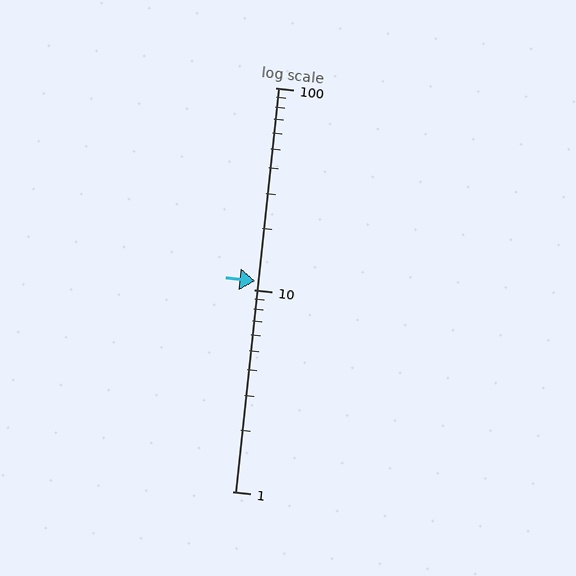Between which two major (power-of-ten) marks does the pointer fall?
The pointer is between 10 and 100.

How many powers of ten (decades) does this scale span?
The scale spans 2 decades, from 1 to 100.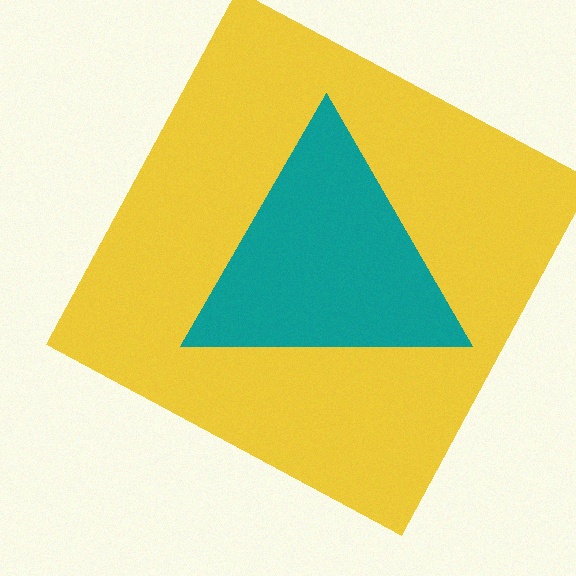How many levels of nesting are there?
2.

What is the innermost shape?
The teal triangle.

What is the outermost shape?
The yellow square.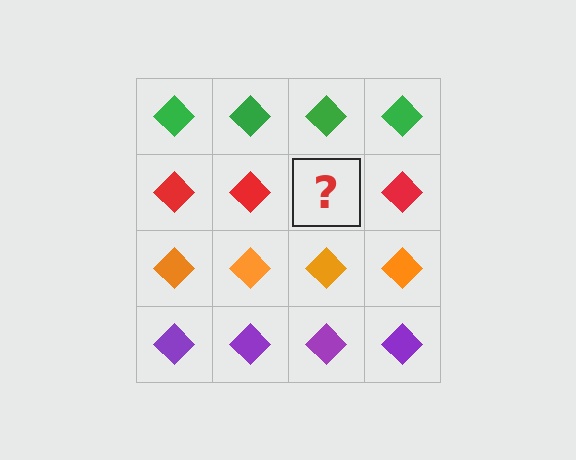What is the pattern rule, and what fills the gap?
The rule is that each row has a consistent color. The gap should be filled with a red diamond.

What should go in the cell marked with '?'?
The missing cell should contain a red diamond.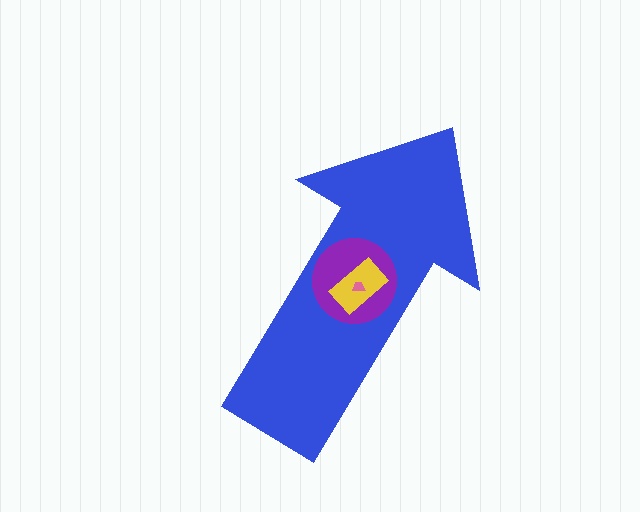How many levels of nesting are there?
4.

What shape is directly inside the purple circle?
The yellow rectangle.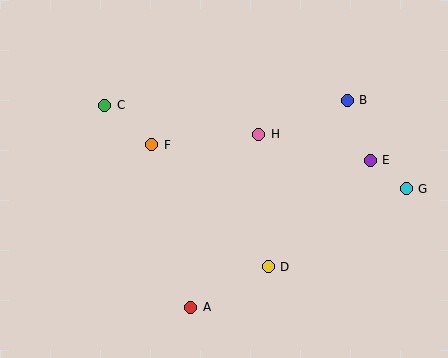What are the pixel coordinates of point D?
Point D is at (268, 267).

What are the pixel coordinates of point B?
Point B is at (347, 100).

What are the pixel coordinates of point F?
Point F is at (152, 145).